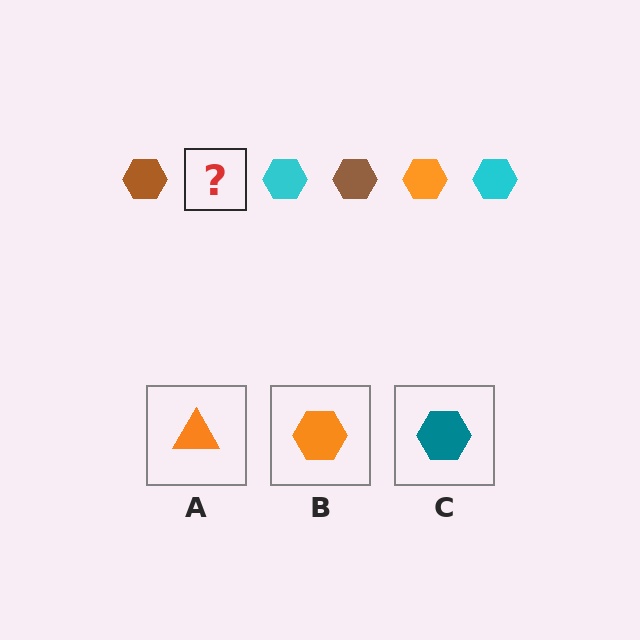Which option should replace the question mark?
Option B.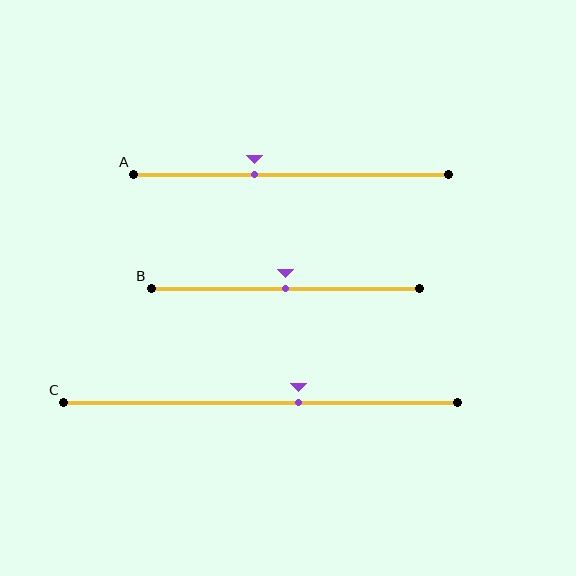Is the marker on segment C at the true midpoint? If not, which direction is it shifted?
No, the marker on segment C is shifted to the right by about 10% of the segment length.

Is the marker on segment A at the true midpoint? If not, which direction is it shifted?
No, the marker on segment A is shifted to the left by about 12% of the segment length.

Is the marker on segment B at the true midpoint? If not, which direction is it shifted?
Yes, the marker on segment B is at the true midpoint.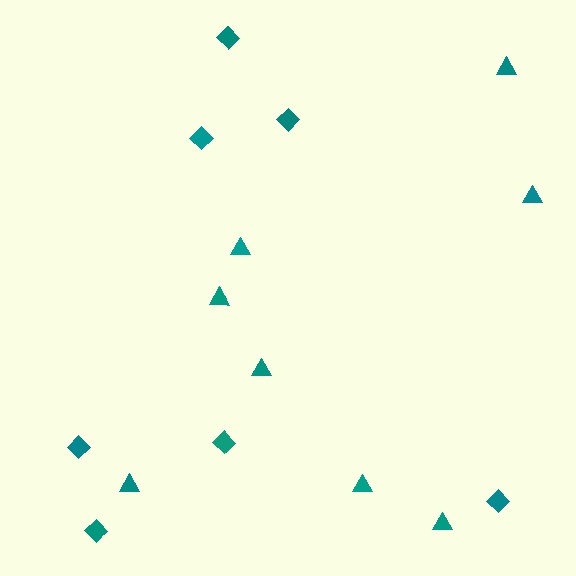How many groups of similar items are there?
There are 2 groups: one group of diamonds (7) and one group of triangles (8).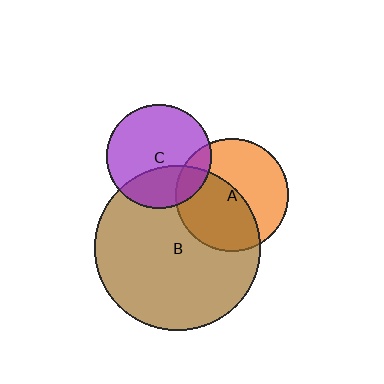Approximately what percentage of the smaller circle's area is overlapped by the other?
Approximately 30%.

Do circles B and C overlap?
Yes.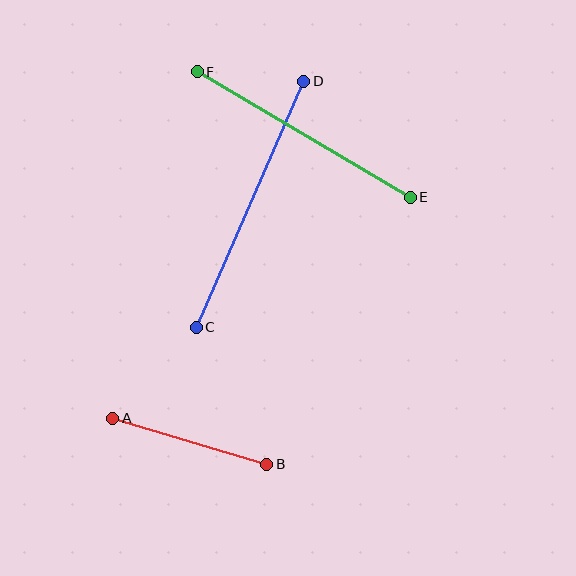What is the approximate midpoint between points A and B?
The midpoint is at approximately (190, 441) pixels.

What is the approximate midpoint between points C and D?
The midpoint is at approximately (250, 204) pixels.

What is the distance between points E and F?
The distance is approximately 248 pixels.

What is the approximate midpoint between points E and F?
The midpoint is at approximately (304, 135) pixels.